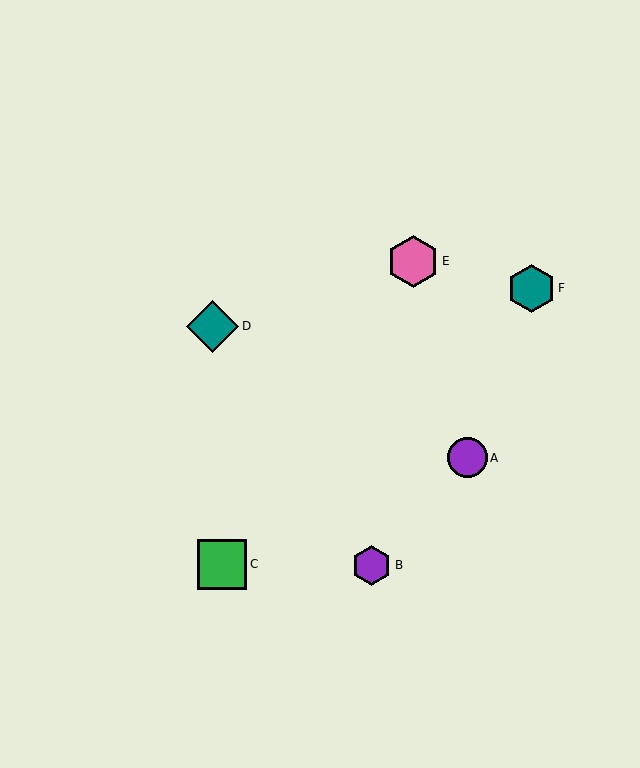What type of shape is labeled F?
Shape F is a teal hexagon.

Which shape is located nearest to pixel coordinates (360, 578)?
The purple hexagon (labeled B) at (372, 565) is nearest to that location.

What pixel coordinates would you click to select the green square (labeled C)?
Click at (222, 564) to select the green square C.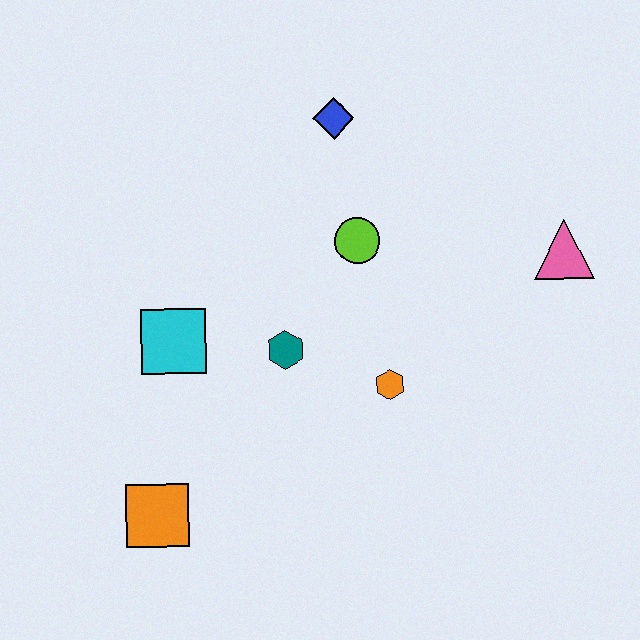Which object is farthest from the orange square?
The pink triangle is farthest from the orange square.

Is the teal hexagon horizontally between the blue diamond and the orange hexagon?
No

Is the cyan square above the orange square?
Yes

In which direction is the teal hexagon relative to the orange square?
The teal hexagon is above the orange square.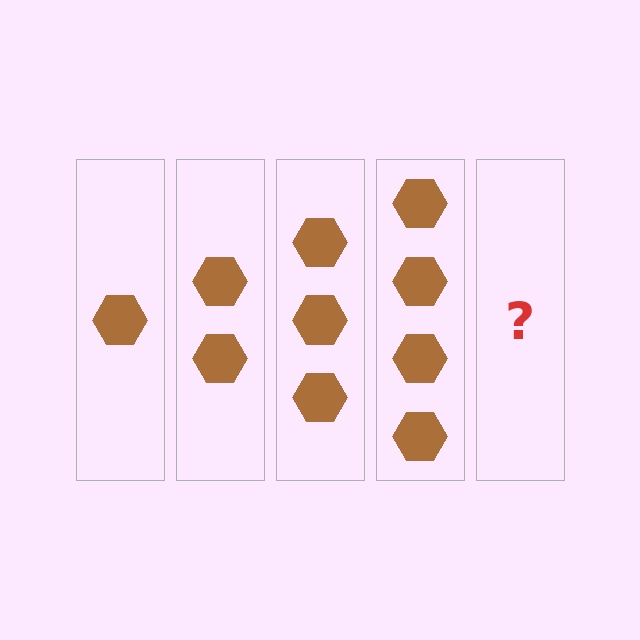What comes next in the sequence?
The next element should be 5 hexagons.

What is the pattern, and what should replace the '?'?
The pattern is that each step adds one more hexagon. The '?' should be 5 hexagons.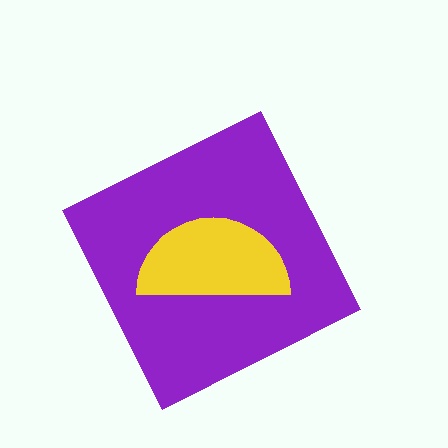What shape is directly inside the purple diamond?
The yellow semicircle.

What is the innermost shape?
The yellow semicircle.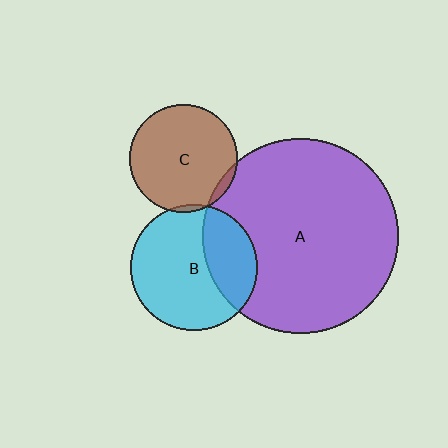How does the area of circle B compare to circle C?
Approximately 1.4 times.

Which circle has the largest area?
Circle A (purple).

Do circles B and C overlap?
Yes.